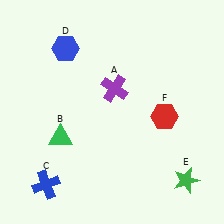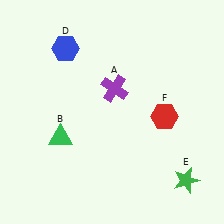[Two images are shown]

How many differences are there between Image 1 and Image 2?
There is 1 difference between the two images.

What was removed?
The blue cross (C) was removed in Image 2.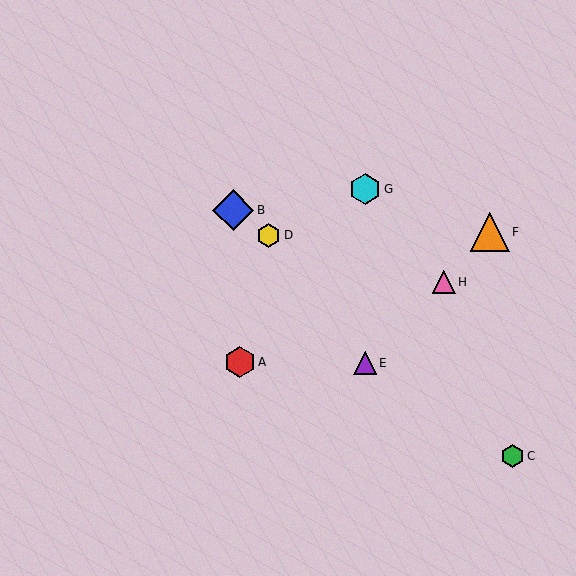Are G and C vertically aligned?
No, G is at x≈365 and C is at x≈512.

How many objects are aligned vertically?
2 objects (E, G) are aligned vertically.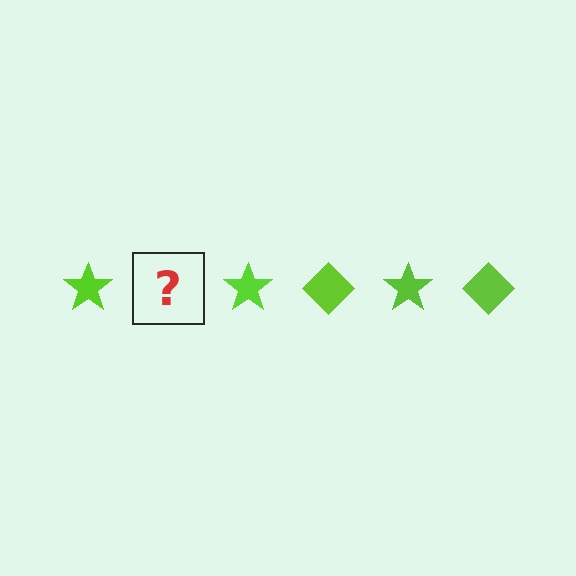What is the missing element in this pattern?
The missing element is a lime diamond.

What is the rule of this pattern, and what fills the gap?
The rule is that the pattern cycles through star, diamond shapes in lime. The gap should be filled with a lime diamond.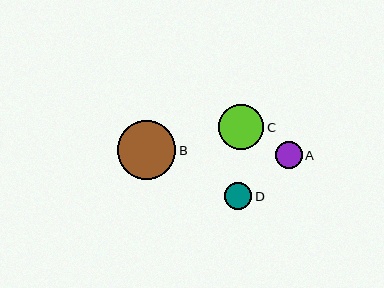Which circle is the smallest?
Circle A is the smallest with a size of approximately 27 pixels.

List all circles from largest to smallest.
From largest to smallest: B, C, D, A.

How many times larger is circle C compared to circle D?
Circle C is approximately 1.6 times the size of circle D.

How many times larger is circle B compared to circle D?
Circle B is approximately 2.1 times the size of circle D.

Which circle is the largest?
Circle B is the largest with a size of approximately 58 pixels.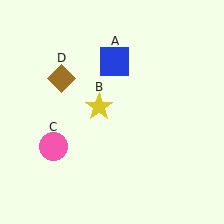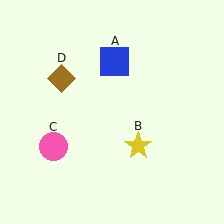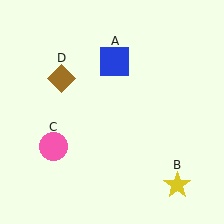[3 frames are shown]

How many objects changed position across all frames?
1 object changed position: yellow star (object B).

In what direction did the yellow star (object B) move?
The yellow star (object B) moved down and to the right.